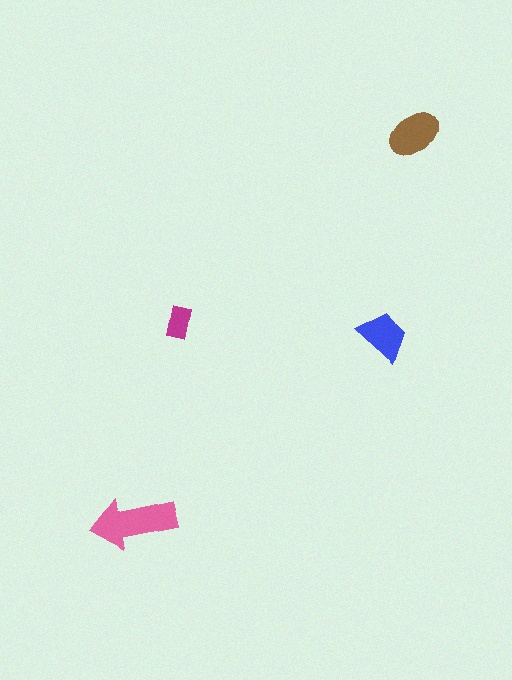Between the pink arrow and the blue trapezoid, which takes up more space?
The pink arrow.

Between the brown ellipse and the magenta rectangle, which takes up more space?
The brown ellipse.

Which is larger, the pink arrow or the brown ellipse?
The pink arrow.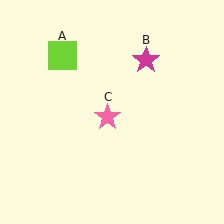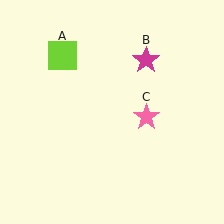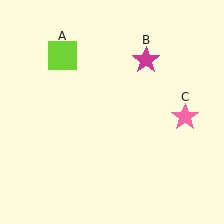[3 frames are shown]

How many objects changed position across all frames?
1 object changed position: pink star (object C).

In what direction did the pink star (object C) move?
The pink star (object C) moved right.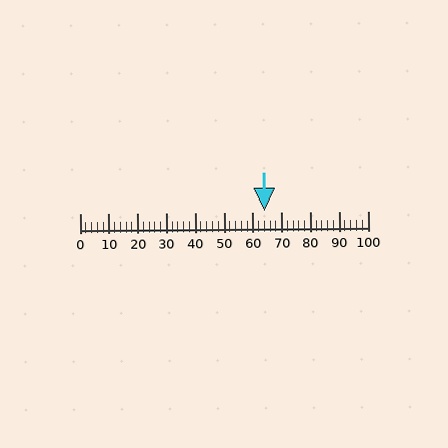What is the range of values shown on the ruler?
The ruler shows values from 0 to 100.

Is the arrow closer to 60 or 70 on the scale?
The arrow is closer to 60.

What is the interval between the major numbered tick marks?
The major tick marks are spaced 10 units apart.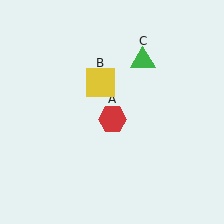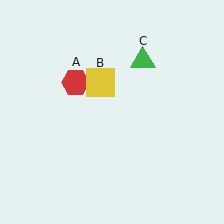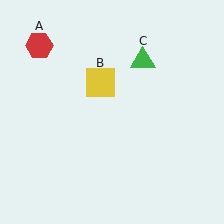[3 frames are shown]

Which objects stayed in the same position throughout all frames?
Yellow square (object B) and green triangle (object C) remained stationary.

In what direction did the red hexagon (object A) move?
The red hexagon (object A) moved up and to the left.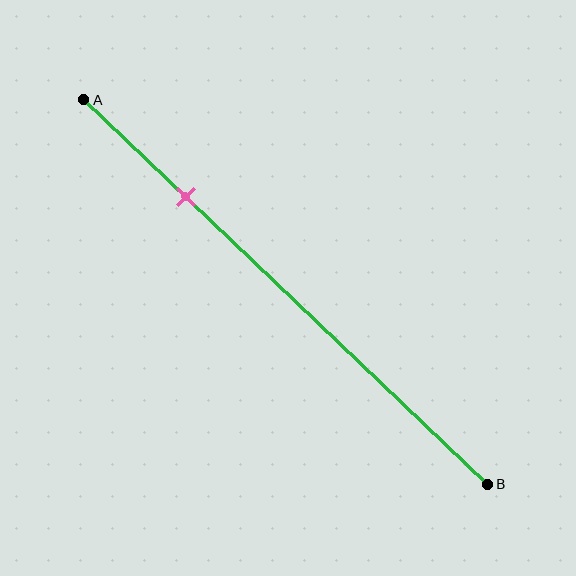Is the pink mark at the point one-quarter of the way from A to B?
Yes, the mark is approximately at the one-quarter point.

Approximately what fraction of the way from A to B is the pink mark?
The pink mark is approximately 25% of the way from A to B.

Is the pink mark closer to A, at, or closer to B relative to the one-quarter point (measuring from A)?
The pink mark is approximately at the one-quarter point of segment AB.